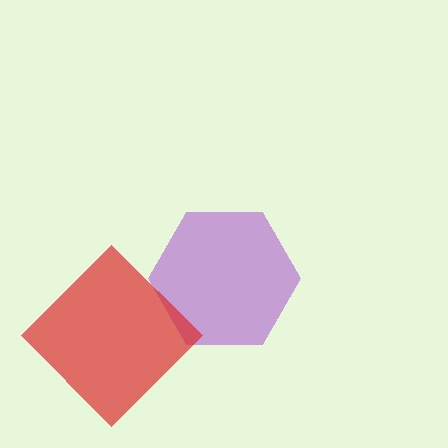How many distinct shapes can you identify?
There are 2 distinct shapes: a purple hexagon, a red diamond.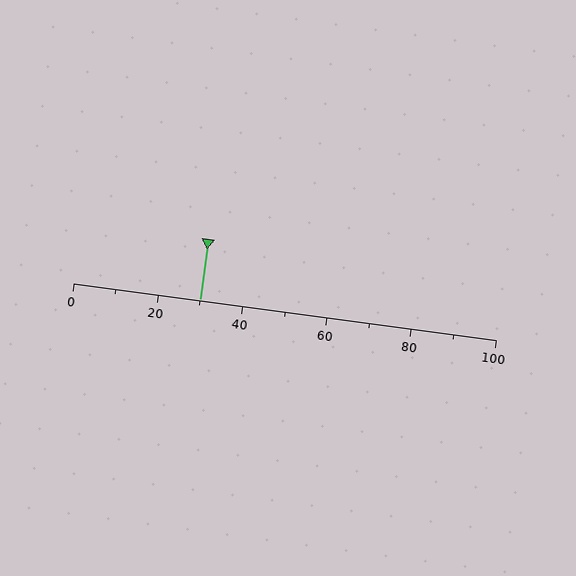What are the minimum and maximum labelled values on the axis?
The axis runs from 0 to 100.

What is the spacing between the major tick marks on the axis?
The major ticks are spaced 20 apart.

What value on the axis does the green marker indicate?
The marker indicates approximately 30.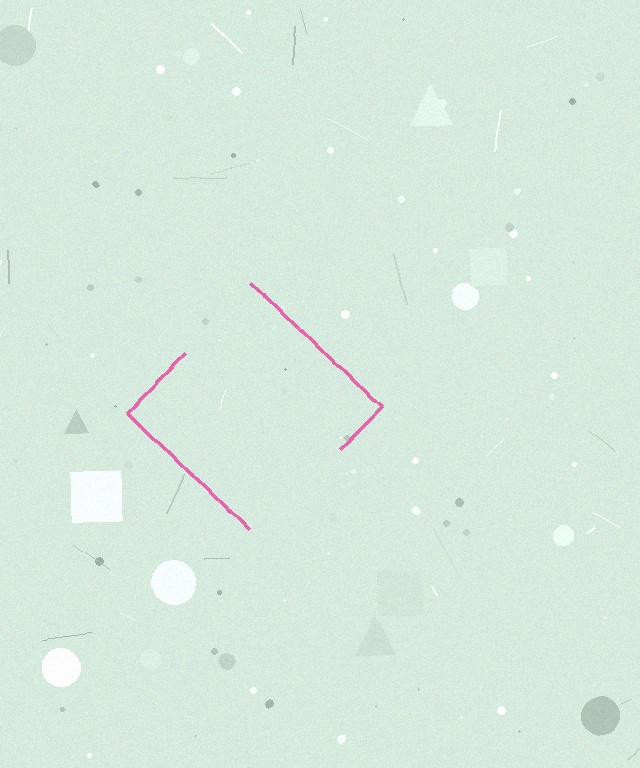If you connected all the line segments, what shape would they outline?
They would outline a diamond.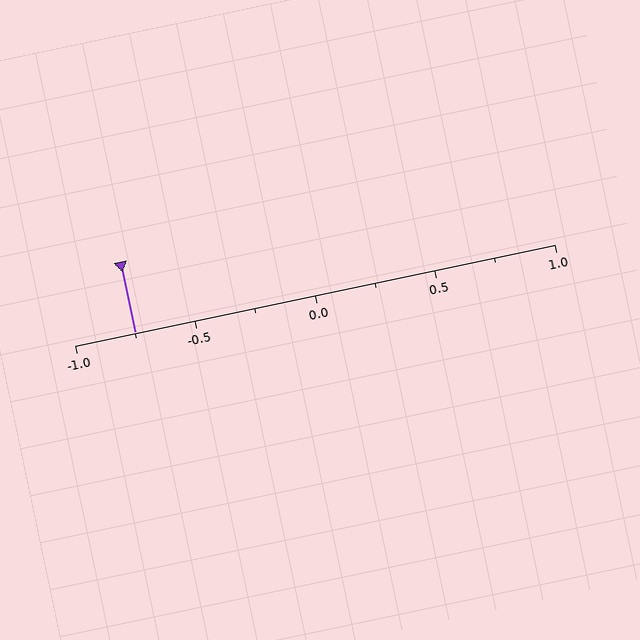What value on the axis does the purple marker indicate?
The marker indicates approximately -0.75.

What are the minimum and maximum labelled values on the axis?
The axis runs from -1.0 to 1.0.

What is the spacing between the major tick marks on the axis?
The major ticks are spaced 0.5 apart.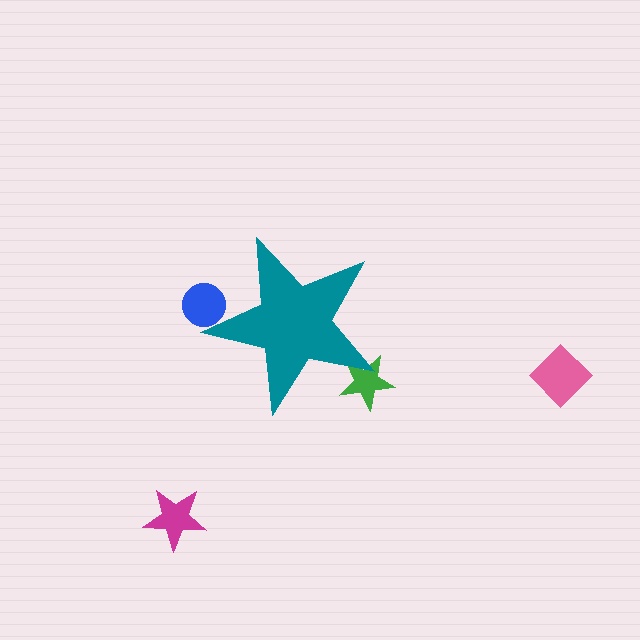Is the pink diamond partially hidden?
No, the pink diamond is fully visible.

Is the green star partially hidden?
Yes, the green star is partially hidden behind the teal star.